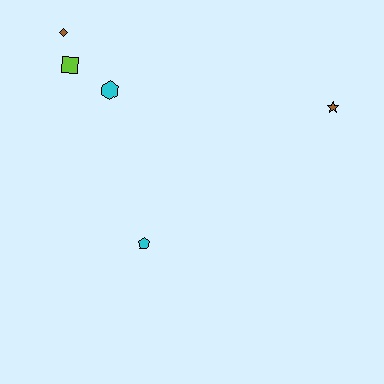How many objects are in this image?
There are 5 objects.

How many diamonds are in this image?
There is 1 diamond.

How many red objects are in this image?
There are no red objects.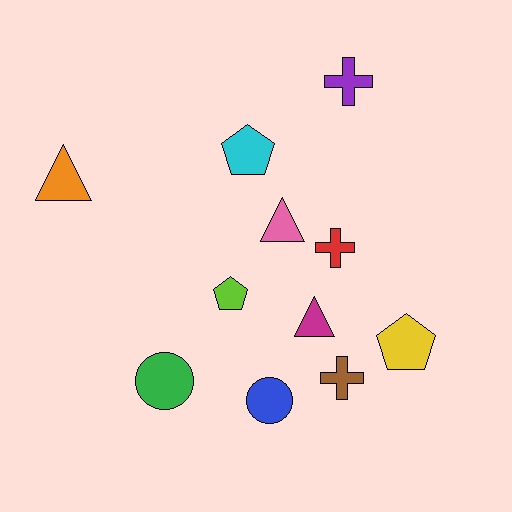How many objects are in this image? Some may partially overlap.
There are 11 objects.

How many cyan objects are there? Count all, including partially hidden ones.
There is 1 cyan object.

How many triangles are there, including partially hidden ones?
There are 3 triangles.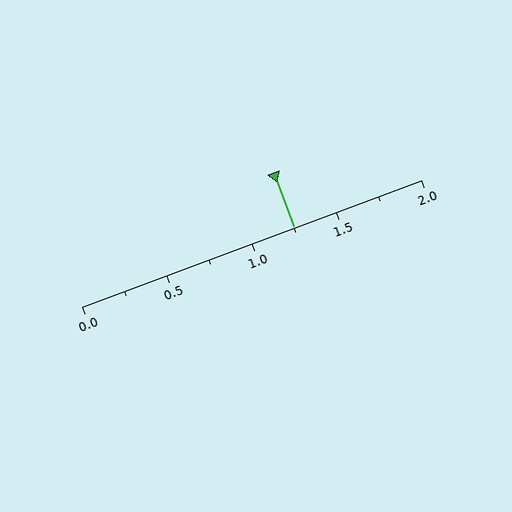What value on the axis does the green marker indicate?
The marker indicates approximately 1.25.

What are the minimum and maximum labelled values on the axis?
The axis runs from 0.0 to 2.0.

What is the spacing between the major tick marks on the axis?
The major ticks are spaced 0.5 apart.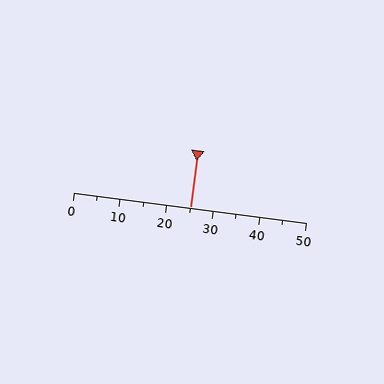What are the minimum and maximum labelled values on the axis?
The axis runs from 0 to 50.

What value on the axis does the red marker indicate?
The marker indicates approximately 25.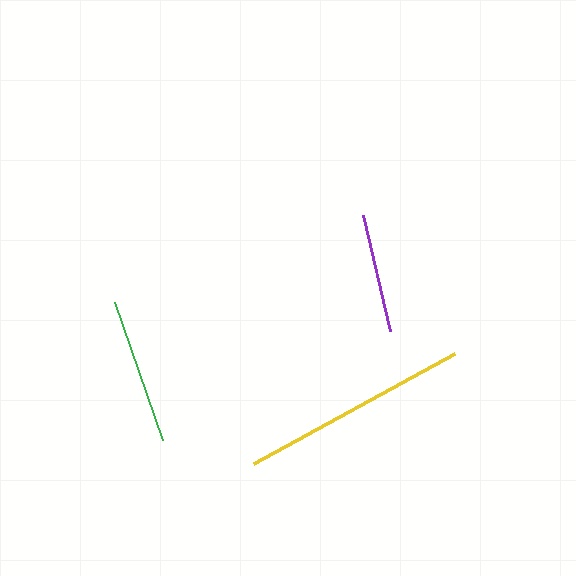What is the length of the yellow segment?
The yellow segment is approximately 228 pixels long.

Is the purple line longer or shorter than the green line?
The green line is longer than the purple line.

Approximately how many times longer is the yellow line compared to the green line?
The yellow line is approximately 1.6 times the length of the green line.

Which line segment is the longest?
The yellow line is the longest at approximately 228 pixels.